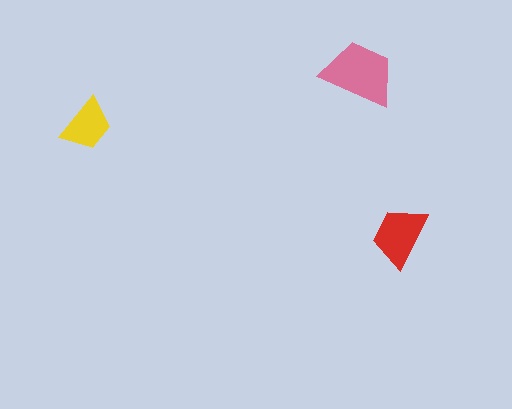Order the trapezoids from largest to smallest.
the pink one, the red one, the yellow one.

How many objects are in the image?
There are 3 objects in the image.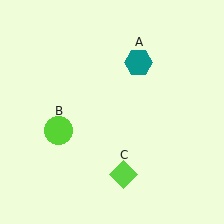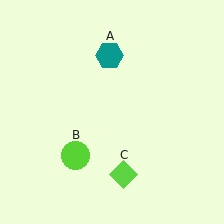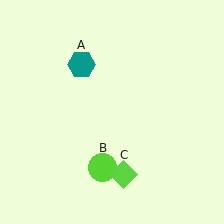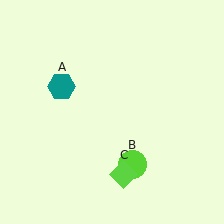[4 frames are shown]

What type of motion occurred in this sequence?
The teal hexagon (object A), lime circle (object B) rotated counterclockwise around the center of the scene.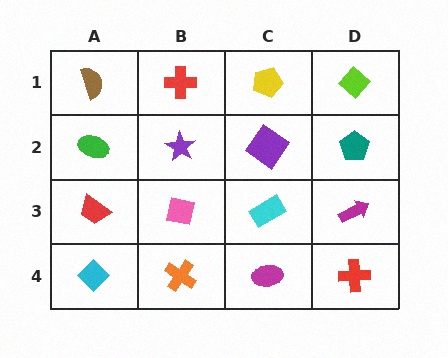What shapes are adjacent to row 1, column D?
A teal pentagon (row 2, column D), a yellow pentagon (row 1, column C).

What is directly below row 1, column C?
A purple diamond.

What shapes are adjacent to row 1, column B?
A purple star (row 2, column B), a brown semicircle (row 1, column A), a yellow pentagon (row 1, column C).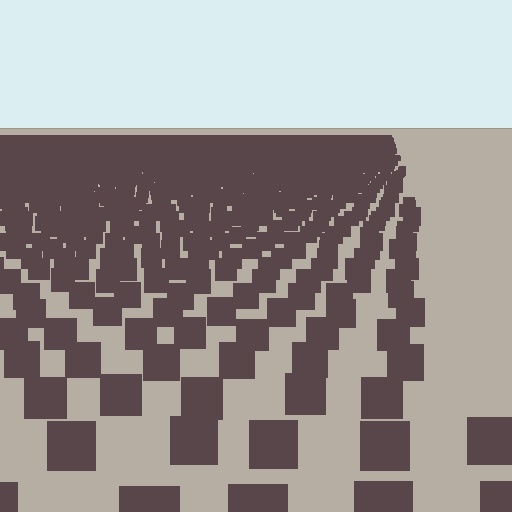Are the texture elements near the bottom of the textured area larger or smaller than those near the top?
Larger. Near the bottom, elements are closer to the viewer and appear at a bigger on-screen size.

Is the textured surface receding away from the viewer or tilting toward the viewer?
The surface is receding away from the viewer. Texture elements get smaller and denser toward the top.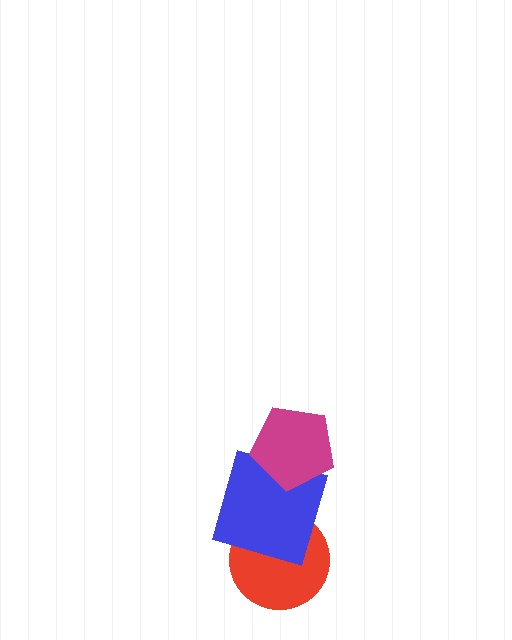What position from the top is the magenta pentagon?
The magenta pentagon is 1st from the top.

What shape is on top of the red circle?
The blue square is on top of the red circle.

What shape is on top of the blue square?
The magenta pentagon is on top of the blue square.